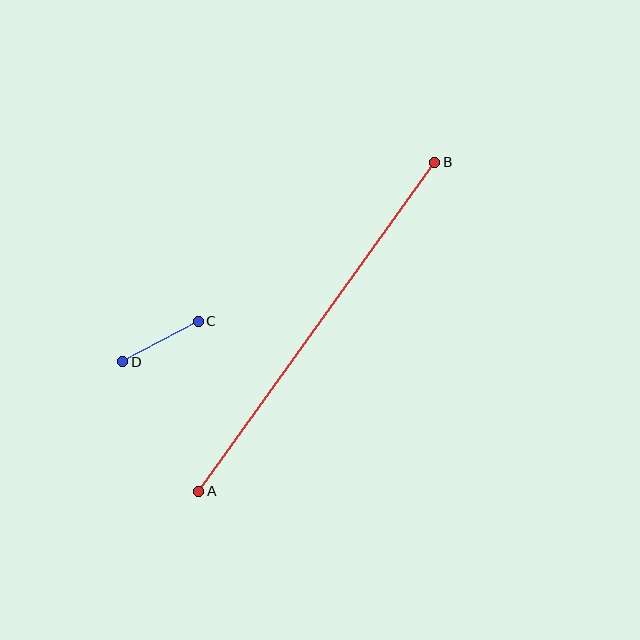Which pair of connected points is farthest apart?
Points A and B are farthest apart.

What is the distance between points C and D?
The distance is approximately 86 pixels.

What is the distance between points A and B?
The distance is approximately 405 pixels.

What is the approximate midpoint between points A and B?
The midpoint is at approximately (317, 327) pixels.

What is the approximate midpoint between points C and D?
The midpoint is at approximately (160, 342) pixels.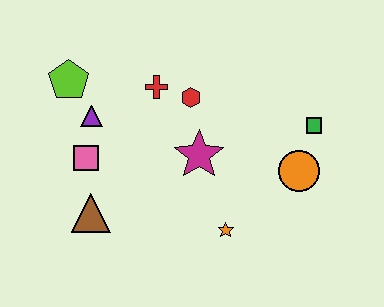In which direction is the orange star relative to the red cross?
The orange star is below the red cross.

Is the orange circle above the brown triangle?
Yes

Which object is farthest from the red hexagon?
The brown triangle is farthest from the red hexagon.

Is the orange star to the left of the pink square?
No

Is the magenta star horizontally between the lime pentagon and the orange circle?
Yes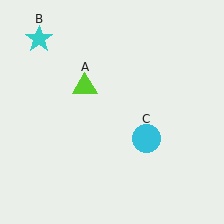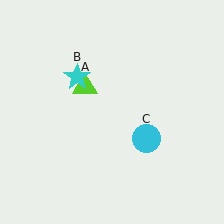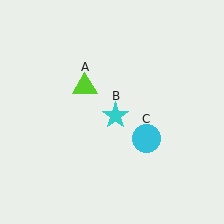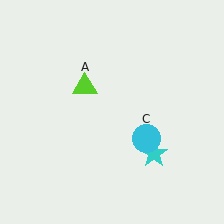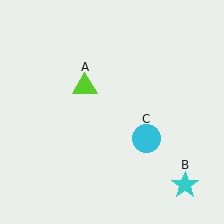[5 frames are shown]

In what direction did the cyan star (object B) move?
The cyan star (object B) moved down and to the right.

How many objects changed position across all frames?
1 object changed position: cyan star (object B).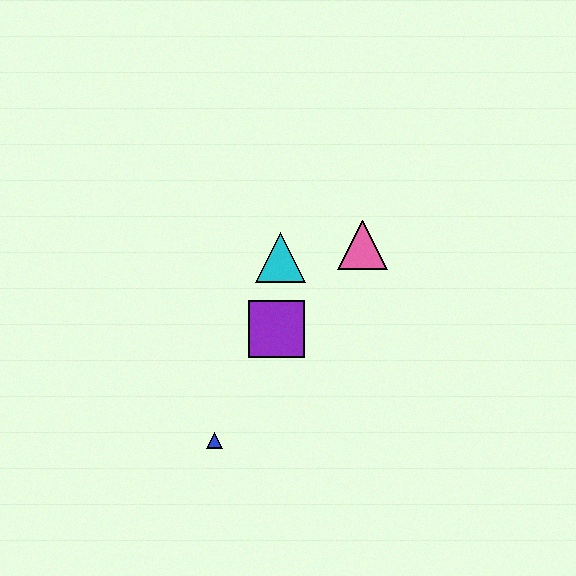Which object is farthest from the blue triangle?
The pink triangle is farthest from the blue triangle.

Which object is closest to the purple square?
The cyan triangle is closest to the purple square.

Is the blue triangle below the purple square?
Yes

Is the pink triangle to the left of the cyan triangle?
No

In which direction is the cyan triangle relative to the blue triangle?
The cyan triangle is above the blue triangle.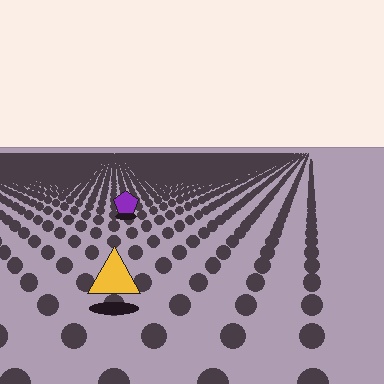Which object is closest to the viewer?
The yellow triangle is closest. The texture marks near it are larger and more spread out.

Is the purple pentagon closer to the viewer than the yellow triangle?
No. The yellow triangle is closer — you can tell from the texture gradient: the ground texture is coarser near it.